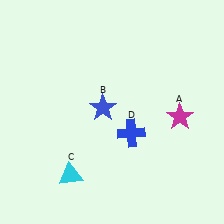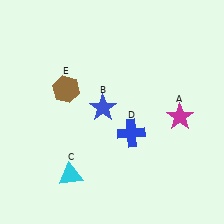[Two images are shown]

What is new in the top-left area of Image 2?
A brown hexagon (E) was added in the top-left area of Image 2.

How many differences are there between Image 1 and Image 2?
There is 1 difference between the two images.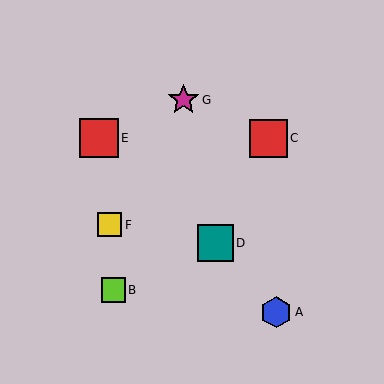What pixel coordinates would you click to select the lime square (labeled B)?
Click at (113, 290) to select the lime square B.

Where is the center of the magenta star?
The center of the magenta star is at (184, 100).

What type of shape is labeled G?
Shape G is a magenta star.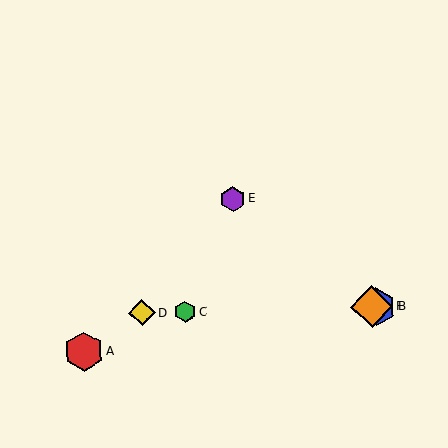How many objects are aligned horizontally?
4 objects (B, C, D, F) are aligned horizontally.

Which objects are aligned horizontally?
Objects B, C, D, F are aligned horizontally.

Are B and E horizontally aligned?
No, B is at y≈307 and E is at y≈199.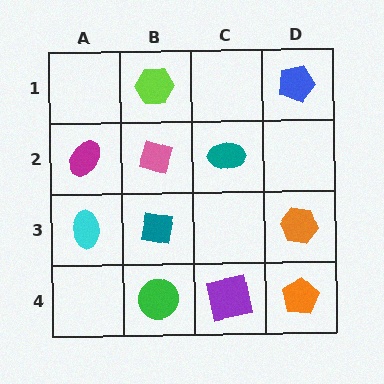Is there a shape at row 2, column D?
No, that cell is empty.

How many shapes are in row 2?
3 shapes.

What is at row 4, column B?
A green circle.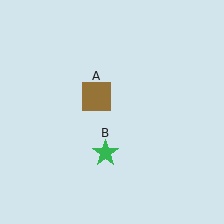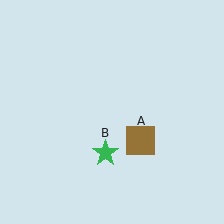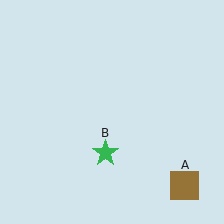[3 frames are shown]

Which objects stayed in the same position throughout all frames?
Green star (object B) remained stationary.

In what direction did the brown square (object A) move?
The brown square (object A) moved down and to the right.